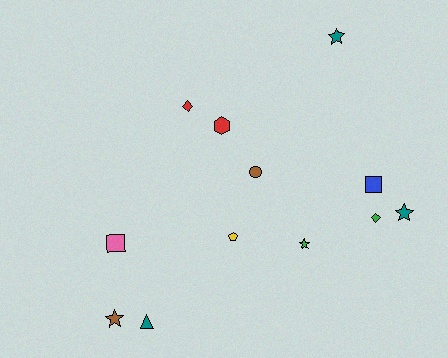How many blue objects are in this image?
There is 1 blue object.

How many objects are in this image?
There are 12 objects.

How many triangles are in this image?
There is 1 triangle.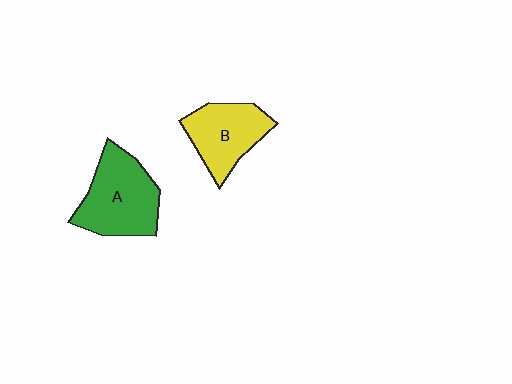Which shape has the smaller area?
Shape B (yellow).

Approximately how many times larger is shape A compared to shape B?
Approximately 1.3 times.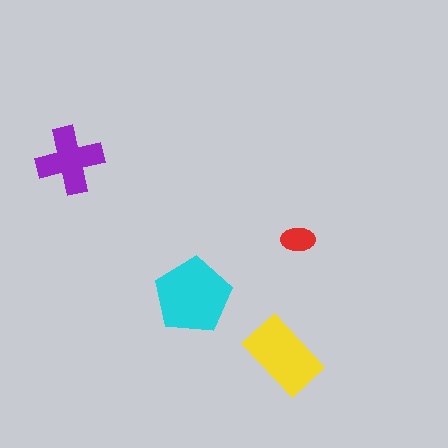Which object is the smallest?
The red ellipse.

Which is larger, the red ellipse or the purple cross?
The purple cross.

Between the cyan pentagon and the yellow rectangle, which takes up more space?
The cyan pentagon.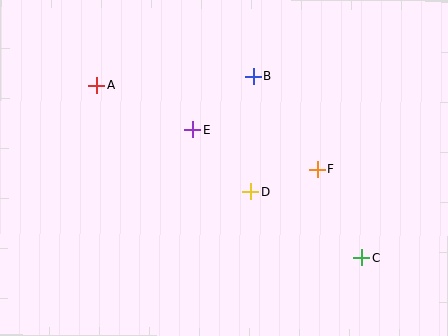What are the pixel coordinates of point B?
Point B is at (253, 77).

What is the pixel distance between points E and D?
The distance between E and D is 85 pixels.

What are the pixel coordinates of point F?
Point F is at (317, 169).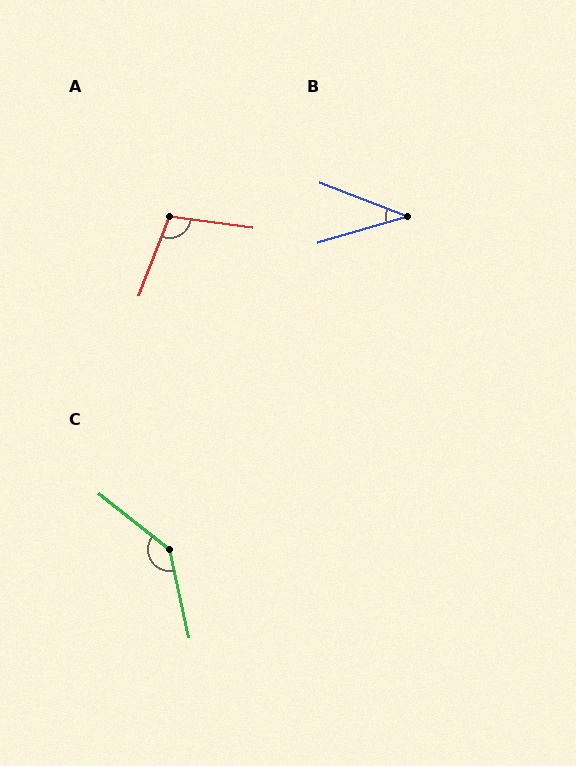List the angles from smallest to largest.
B (38°), A (104°), C (141°).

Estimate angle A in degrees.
Approximately 104 degrees.